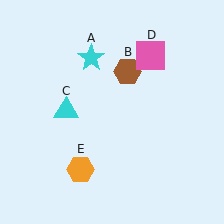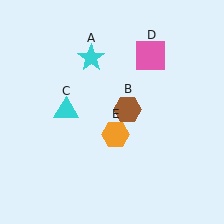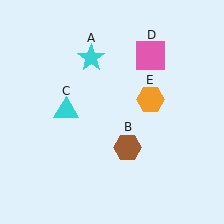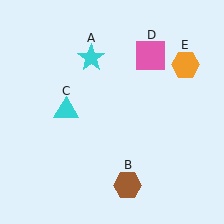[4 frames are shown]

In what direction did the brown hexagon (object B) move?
The brown hexagon (object B) moved down.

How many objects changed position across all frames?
2 objects changed position: brown hexagon (object B), orange hexagon (object E).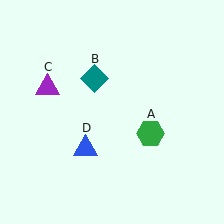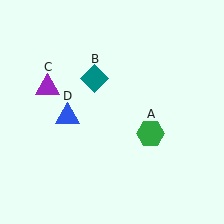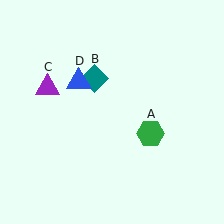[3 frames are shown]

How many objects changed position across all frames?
1 object changed position: blue triangle (object D).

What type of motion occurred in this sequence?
The blue triangle (object D) rotated clockwise around the center of the scene.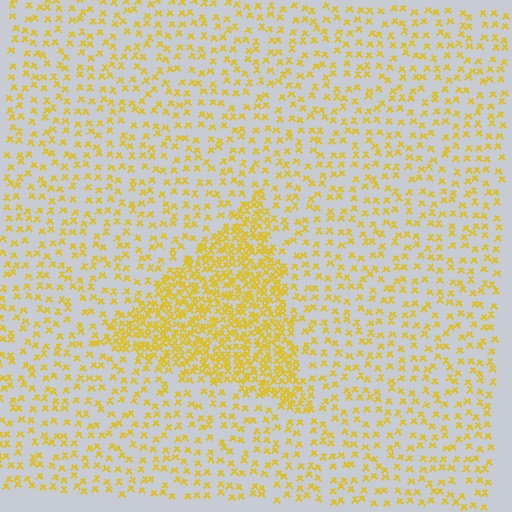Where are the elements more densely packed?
The elements are more densely packed inside the triangle boundary.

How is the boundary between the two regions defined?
The boundary is defined by a change in element density (approximately 2.7x ratio). All elements are the same color, size, and shape.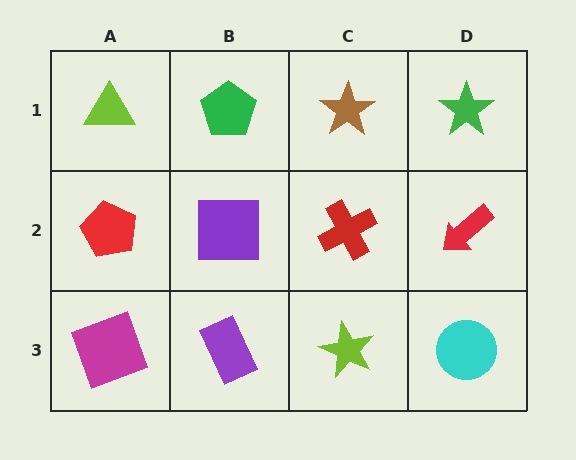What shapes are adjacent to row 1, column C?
A red cross (row 2, column C), a green pentagon (row 1, column B), a green star (row 1, column D).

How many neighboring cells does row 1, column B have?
3.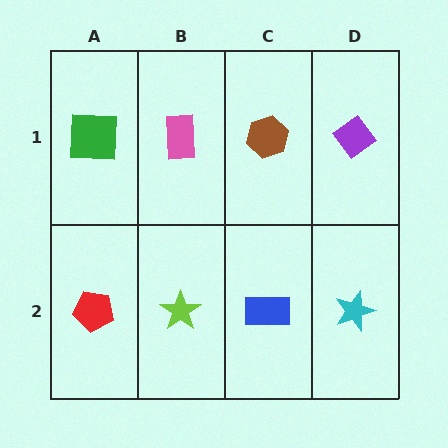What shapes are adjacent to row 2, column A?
A green square (row 1, column A), a lime star (row 2, column B).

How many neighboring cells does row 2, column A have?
2.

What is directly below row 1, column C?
A blue rectangle.